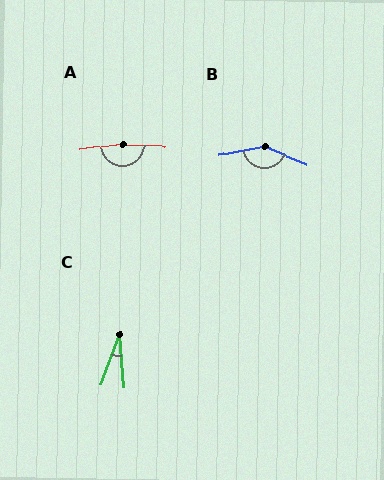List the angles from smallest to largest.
C (25°), B (147°), A (170°).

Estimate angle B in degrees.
Approximately 147 degrees.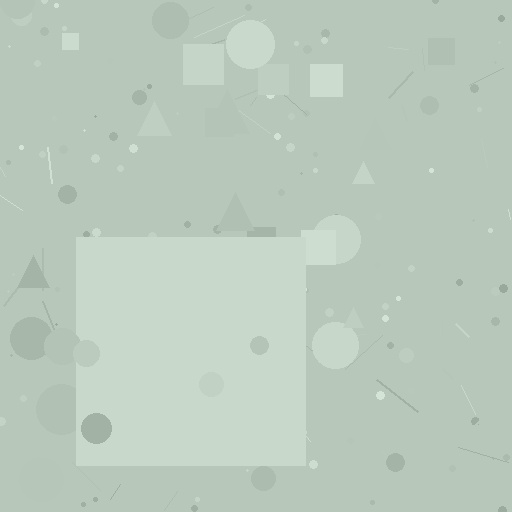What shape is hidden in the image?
A square is hidden in the image.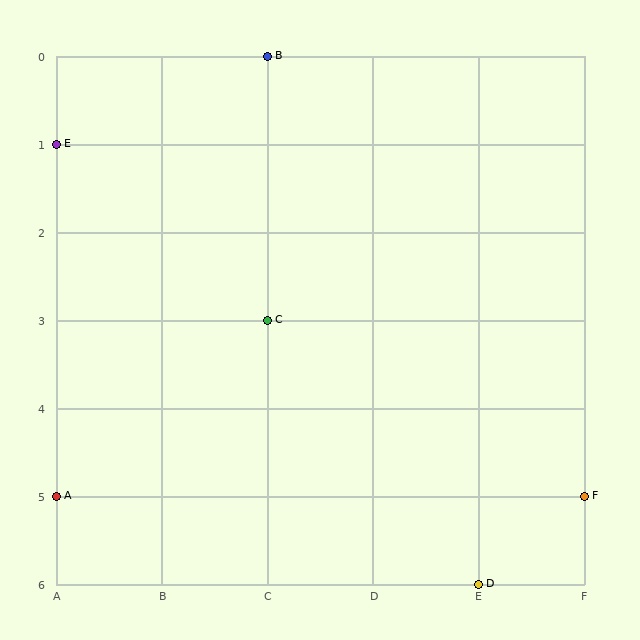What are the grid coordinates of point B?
Point B is at grid coordinates (C, 0).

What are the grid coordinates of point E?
Point E is at grid coordinates (A, 1).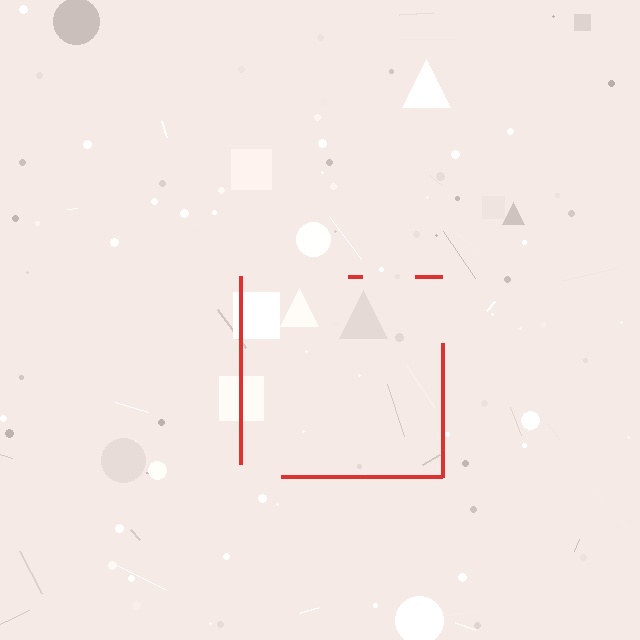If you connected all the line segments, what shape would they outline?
They would outline a square.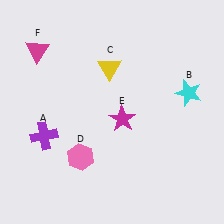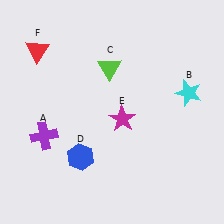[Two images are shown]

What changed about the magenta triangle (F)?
In Image 1, F is magenta. In Image 2, it changed to red.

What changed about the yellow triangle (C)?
In Image 1, C is yellow. In Image 2, it changed to lime.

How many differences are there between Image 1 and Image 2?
There are 3 differences between the two images.